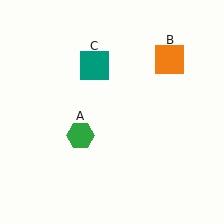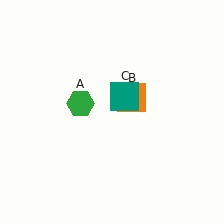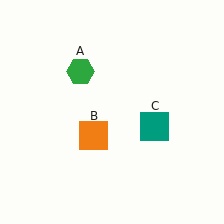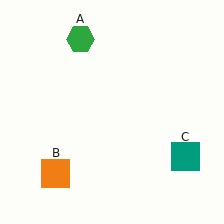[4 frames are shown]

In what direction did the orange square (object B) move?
The orange square (object B) moved down and to the left.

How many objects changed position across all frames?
3 objects changed position: green hexagon (object A), orange square (object B), teal square (object C).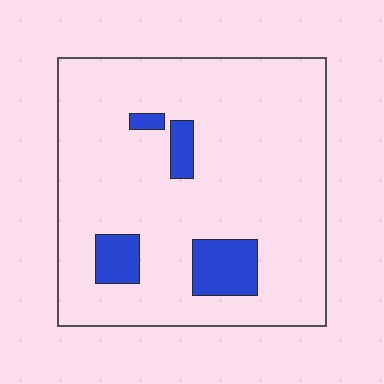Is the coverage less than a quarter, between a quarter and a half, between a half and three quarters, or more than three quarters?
Less than a quarter.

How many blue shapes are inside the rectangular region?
4.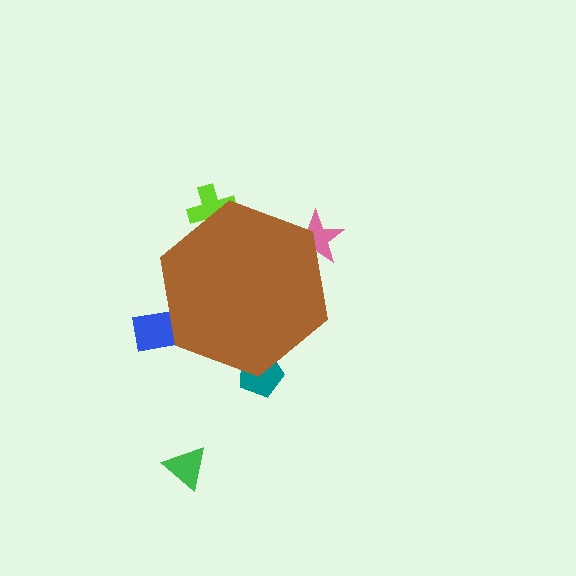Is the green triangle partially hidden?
No, the green triangle is fully visible.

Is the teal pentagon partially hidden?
Yes, the teal pentagon is partially hidden behind the brown hexagon.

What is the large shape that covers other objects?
A brown hexagon.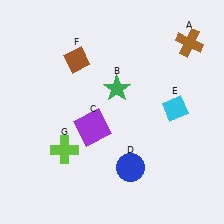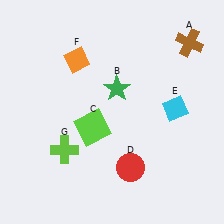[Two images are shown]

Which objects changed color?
C changed from purple to lime. D changed from blue to red. F changed from brown to orange.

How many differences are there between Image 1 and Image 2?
There are 3 differences between the two images.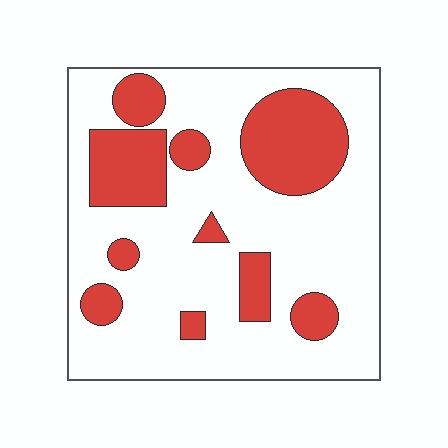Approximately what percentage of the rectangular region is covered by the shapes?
Approximately 25%.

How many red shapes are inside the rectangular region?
10.